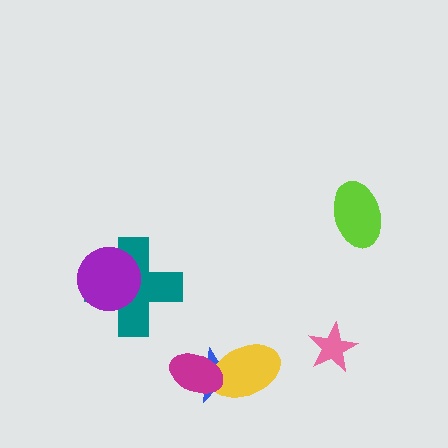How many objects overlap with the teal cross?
1 object overlaps with the teal cross.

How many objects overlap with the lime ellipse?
0 objects overlap with the lime ellipse.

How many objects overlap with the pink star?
0 objects overlap with the pink star.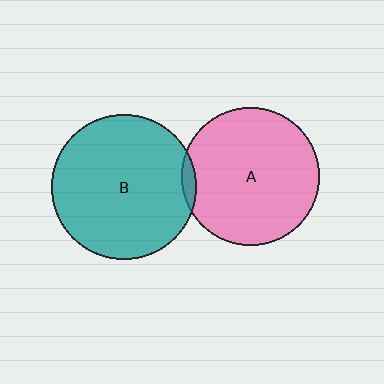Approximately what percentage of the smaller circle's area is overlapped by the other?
Approximately 5%.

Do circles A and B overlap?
Yes.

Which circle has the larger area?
Circle B (teal).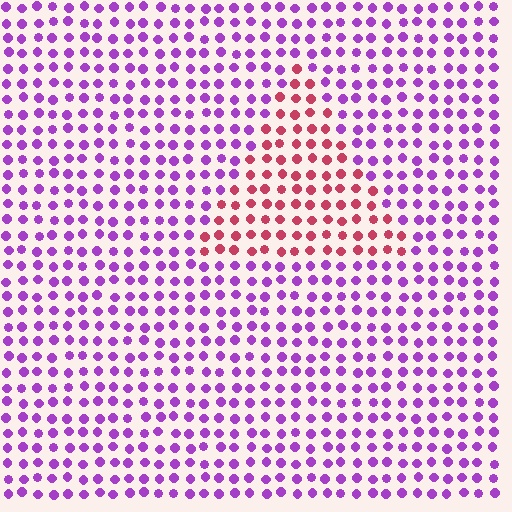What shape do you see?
I see a triangle.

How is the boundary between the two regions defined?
The boundary is defined purely by a slight shift in hue (about 59 degrees). Spacing, size, and orientation are identical on both sides.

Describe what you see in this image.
The image is filled with small purple elements in a uniform arrangement. A triangle-shaped region is visible where the elements are tinted to a slightly different hue, forming a subtle color boundary.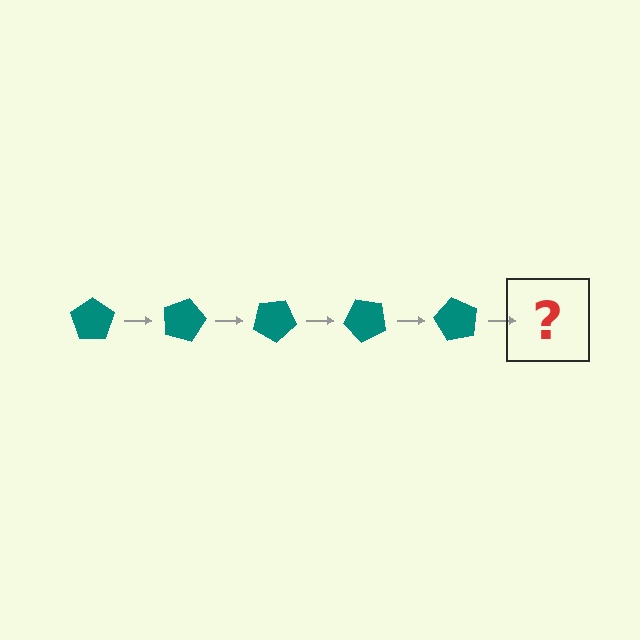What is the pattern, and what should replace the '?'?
The pattern is that the pentagon rotates 15 degrees each step. The '?' should be a teal pentagon rotated 75 degrees.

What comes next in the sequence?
The next element should be a teal pentagon rotated 75 degrees.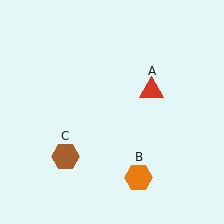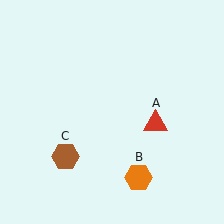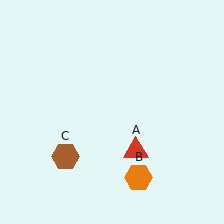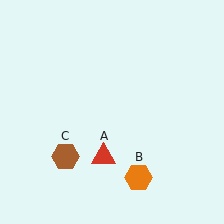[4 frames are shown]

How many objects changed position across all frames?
1 object changed position: red triangle (object A).